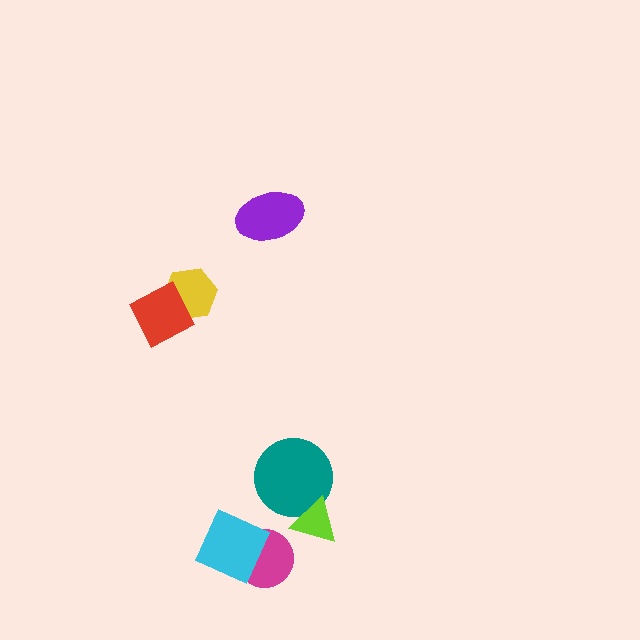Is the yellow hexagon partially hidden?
Yes, it is partially covered by another shape.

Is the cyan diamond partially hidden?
No, no other shape covers it.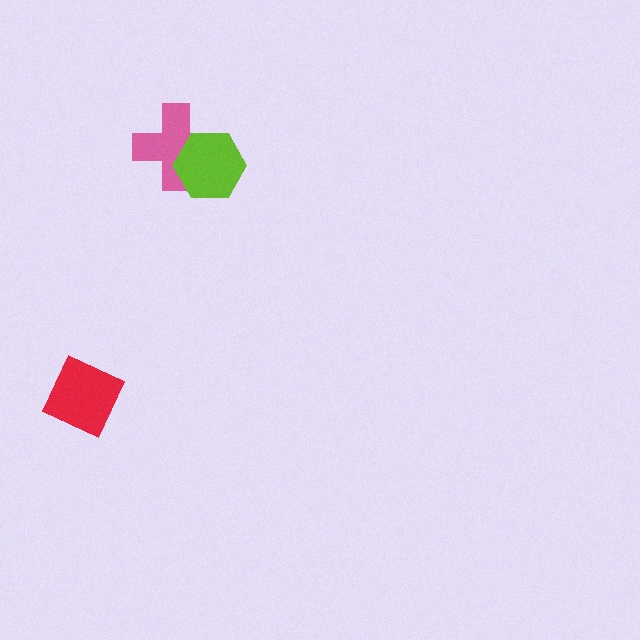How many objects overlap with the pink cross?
1 object overlaps with the pink cross.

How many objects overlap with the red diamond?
0 objects overlap with the red diamond.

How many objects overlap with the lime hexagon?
1 object overlaps with the lime hexagon.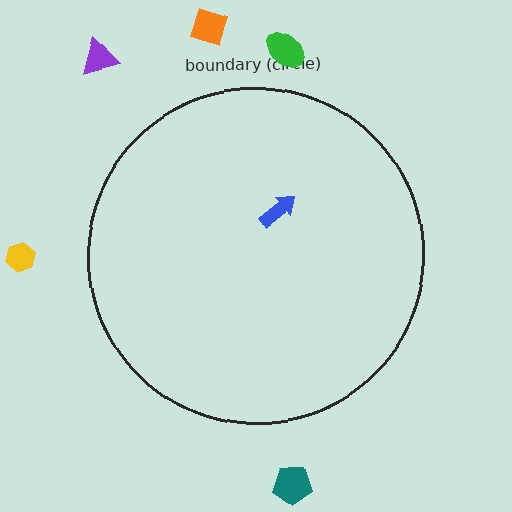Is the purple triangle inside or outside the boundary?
Outside.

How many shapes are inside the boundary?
1 inside, 5 outside.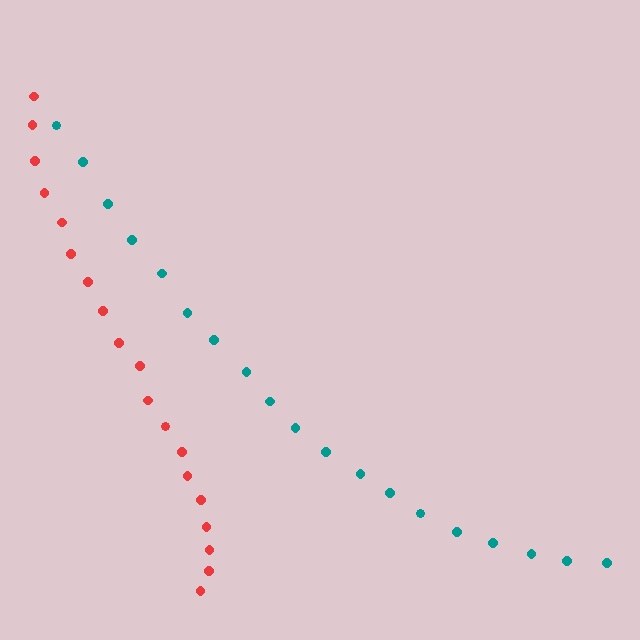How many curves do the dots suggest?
There are 2 distinct paths.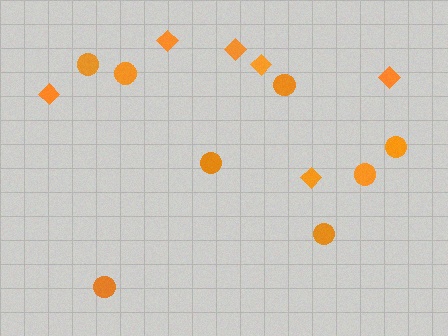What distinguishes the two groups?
There are 2 groups: one group of circles (8) and one group of diamonds (6).